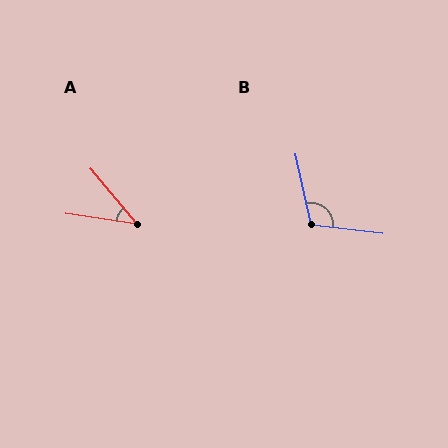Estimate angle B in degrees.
Approximately 109 degrees.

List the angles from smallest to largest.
A (42°), B (109°).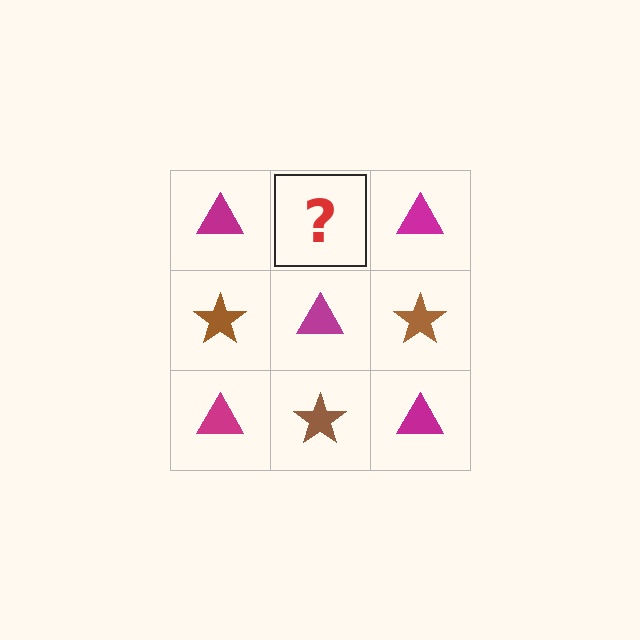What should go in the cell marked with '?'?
The missing cell should contain a brown star.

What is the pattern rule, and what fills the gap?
The rule is that it alternates magenta triangle and brown star in a checkerboard pattern. The gap should be filled with a brown star.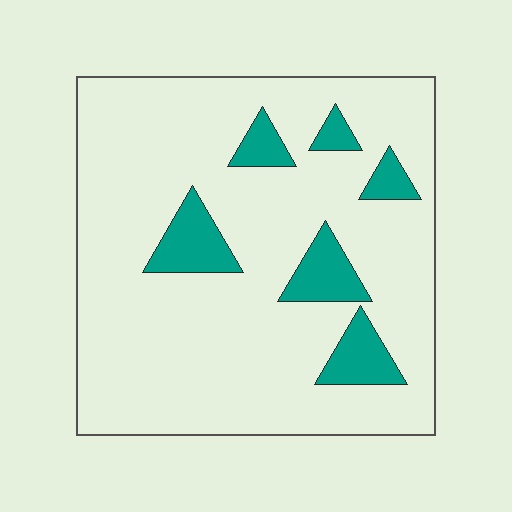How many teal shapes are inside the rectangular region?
6.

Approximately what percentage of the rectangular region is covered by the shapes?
Approximately 15%.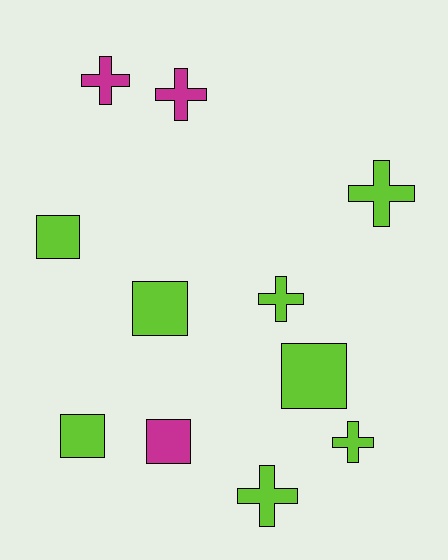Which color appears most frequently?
Lime, with 8 objects.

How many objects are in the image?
There are 11 objects.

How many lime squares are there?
There are 4 lime squares.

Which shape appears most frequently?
Cross, with 6 objects.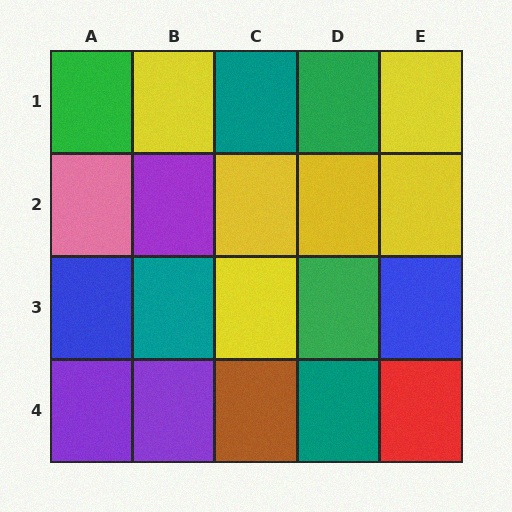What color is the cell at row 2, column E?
Yellow.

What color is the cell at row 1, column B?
Yellow.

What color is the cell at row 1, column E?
Yellow.